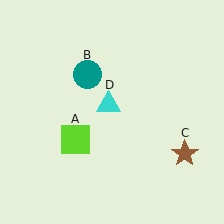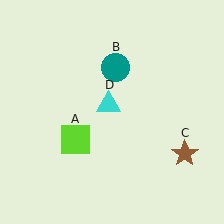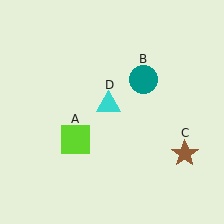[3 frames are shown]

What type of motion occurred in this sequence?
The teal circle (object B) rotated clockwise around the center of the scene.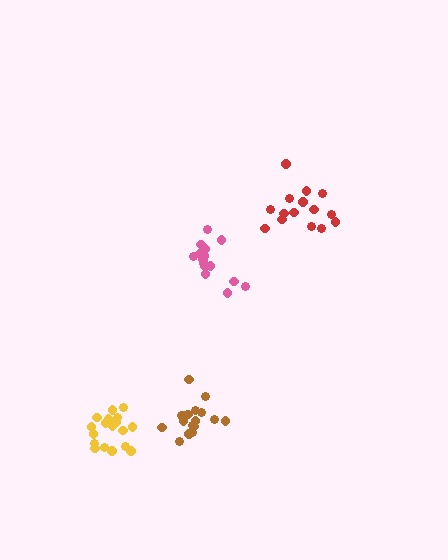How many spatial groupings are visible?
There are 4 spatial groupings.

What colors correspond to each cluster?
The clusters are colored: pink, red, brown, yellow.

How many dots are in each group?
Group 1: 15 dots, Group 2: 15 dots, Group 3: 17 dots, Group 4: 19 dots (66 total).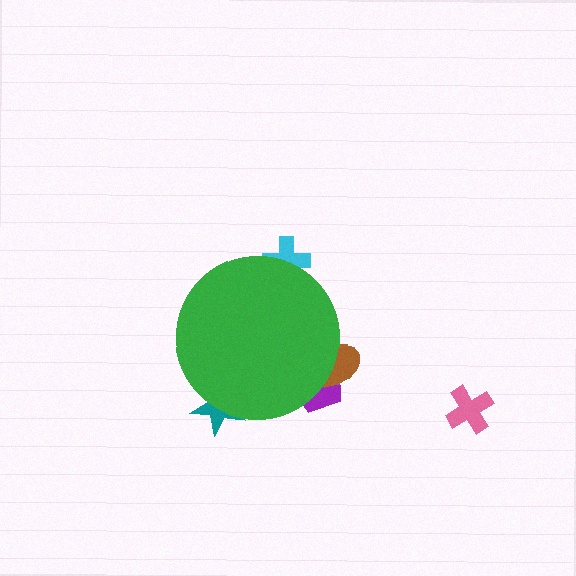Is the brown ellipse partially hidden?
Yes, the brown ellipse is partially hidden behind the green circle.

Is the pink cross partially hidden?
No, the pink cross is fully visible.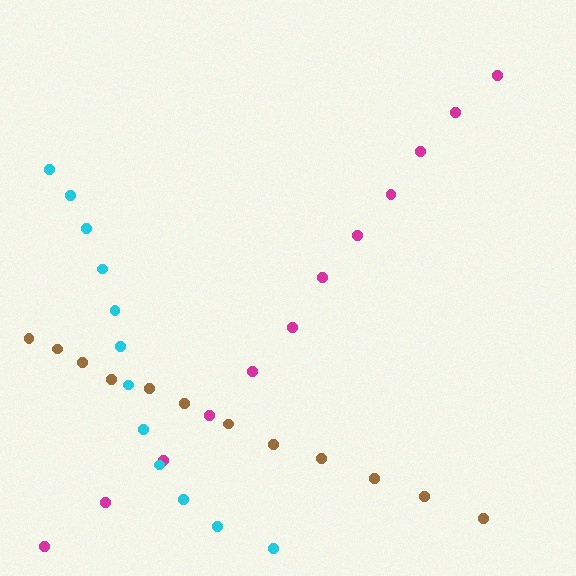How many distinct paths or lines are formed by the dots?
There are 3 distinct paths.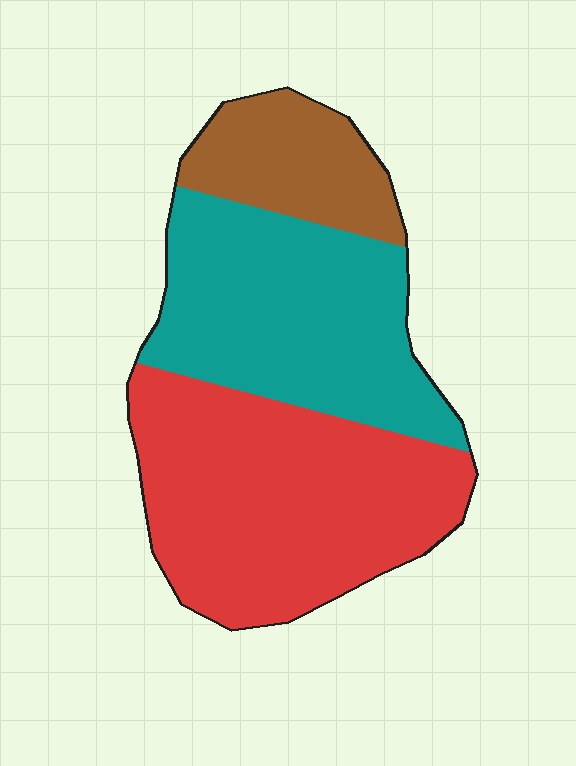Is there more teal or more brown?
Teal.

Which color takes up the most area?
Red, at roughly 45%.